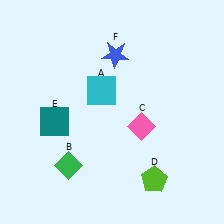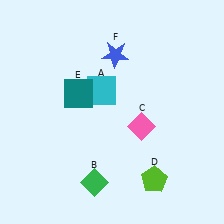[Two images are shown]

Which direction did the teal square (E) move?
The teal square (E) moved up.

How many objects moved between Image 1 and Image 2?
2 objects moved between the two images.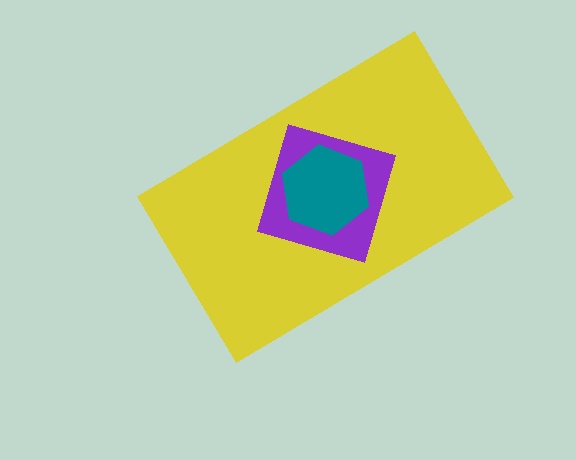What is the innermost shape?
The teal hexagon.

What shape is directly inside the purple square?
The teal hexagon.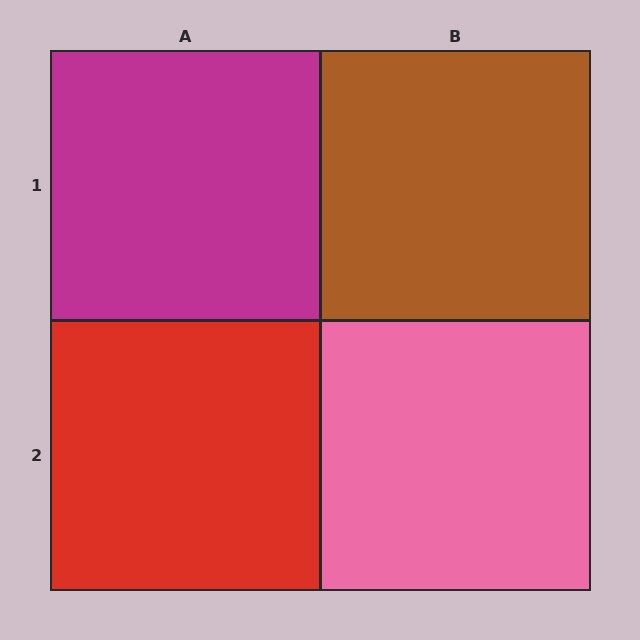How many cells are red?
1 cell is red.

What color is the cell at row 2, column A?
Red.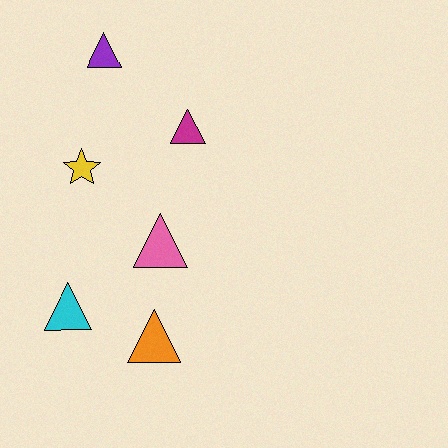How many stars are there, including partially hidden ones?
There is 1 star.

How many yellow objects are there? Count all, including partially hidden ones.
There is 1 yellow object.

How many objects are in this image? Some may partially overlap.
There are 6 objects.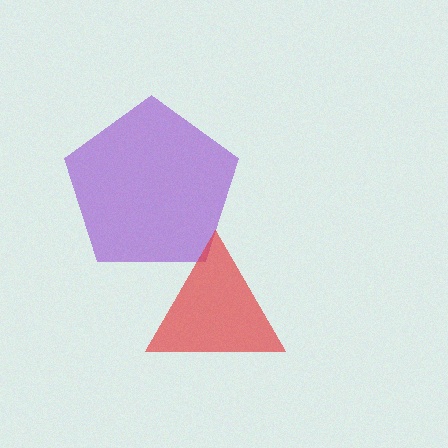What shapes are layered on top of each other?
The layered shapes are: a purple pentagon, a red triangle.